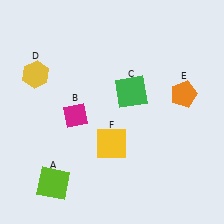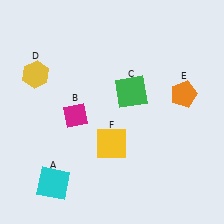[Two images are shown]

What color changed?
The square (A) changed from lime in Image 1 to cyan in Image 2.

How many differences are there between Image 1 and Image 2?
There is 1 difference between the two images.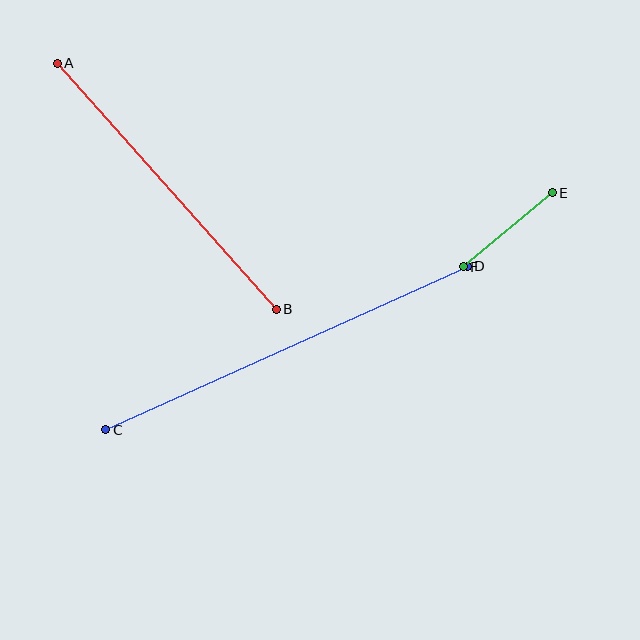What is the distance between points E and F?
The distance is approximately 115 pixels.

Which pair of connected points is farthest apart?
Points C and D are farthest apart.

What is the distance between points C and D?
The distance is approximately 396 pixels.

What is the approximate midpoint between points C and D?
The midpoint is at approximately (286, 348) pixels.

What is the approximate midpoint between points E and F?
The midpoint is at approximately (508, 230) pixels.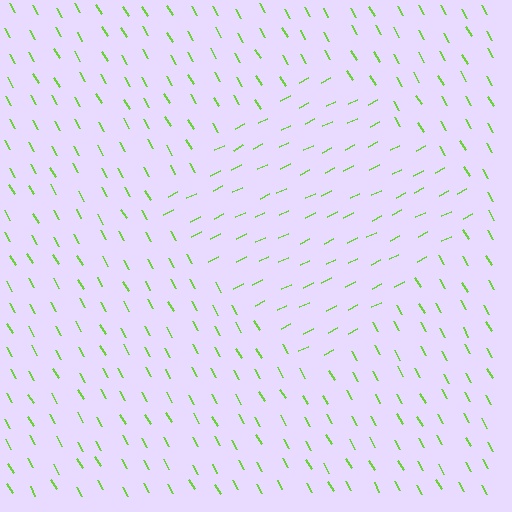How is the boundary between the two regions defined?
The boundary is defined purely by a change in line orientation (approximately 87 degrees difference). All lines are the same color and thickness.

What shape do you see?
I see a diamond.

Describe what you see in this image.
The image is filled with small lime line segments. A diamond region in the image has lines oriented differently from the surrounding lines, creating a visible texture boundary.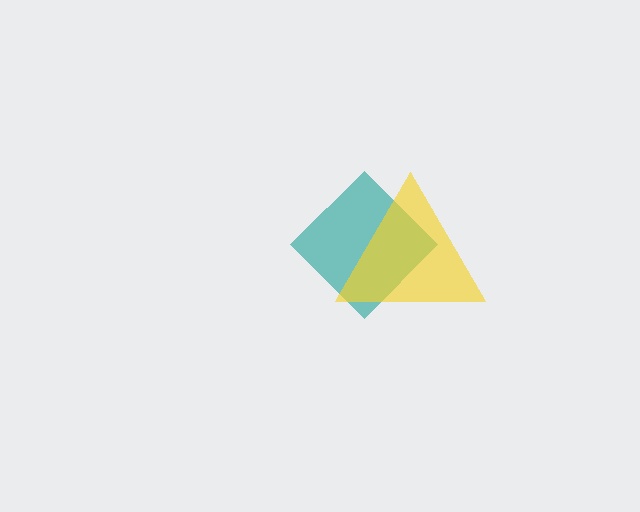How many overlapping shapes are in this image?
There are 2 overlapping shapes in the image.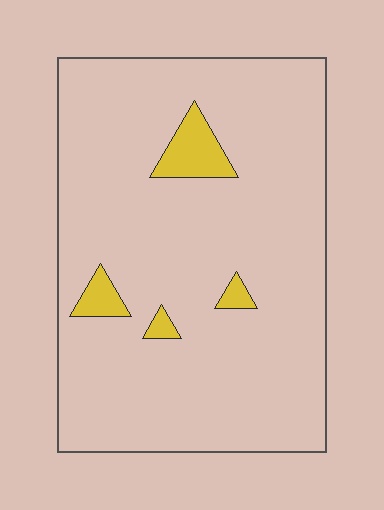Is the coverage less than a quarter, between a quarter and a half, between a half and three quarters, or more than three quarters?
Less than a quarter.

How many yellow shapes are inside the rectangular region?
4.